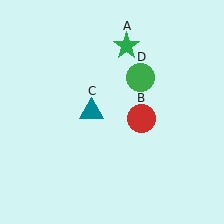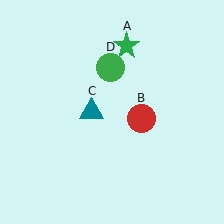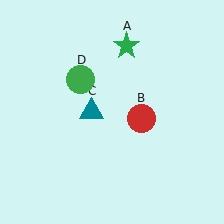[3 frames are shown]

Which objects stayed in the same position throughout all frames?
Green star (object A) and red circle (object B) and teal triangle (object C) remained stationary.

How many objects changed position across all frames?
1 object changed position: green circle (object D).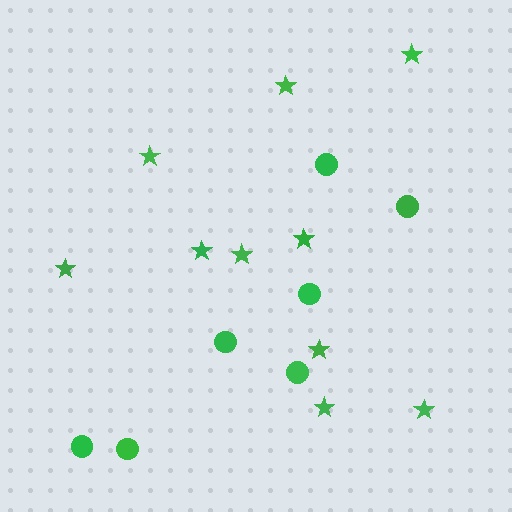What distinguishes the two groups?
There are 2 groups: one group of stars (10) and one group of circles (7).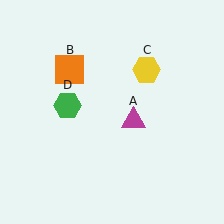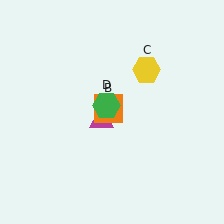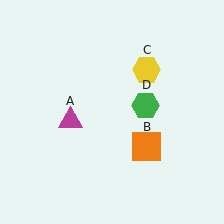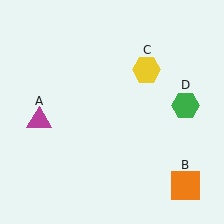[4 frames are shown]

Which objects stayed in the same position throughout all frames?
Yellow hexagon (object C) remained stationary.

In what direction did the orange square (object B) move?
The orange square (object B) moved down and to the right.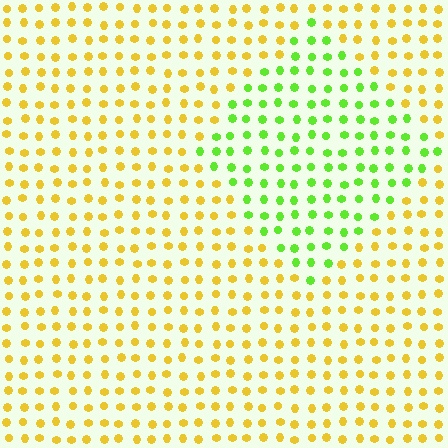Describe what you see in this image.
The image is filled with small yellow elements in a uniform arrangement. A diamond-shaped region is visible where the elements are tinted to a slightly different hue, forming a subtle color boundary.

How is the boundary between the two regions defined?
The boundary is defined purely by a slight shift in hue (about 56 degrees). Spacing, size, and orientation are identical on both sides.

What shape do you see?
I see a diamond.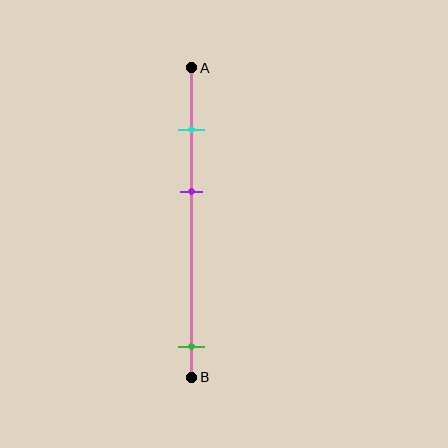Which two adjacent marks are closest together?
The cyan and purple marks are the closest adjacent pair.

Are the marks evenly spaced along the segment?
No, the marks are not evenly spaced.